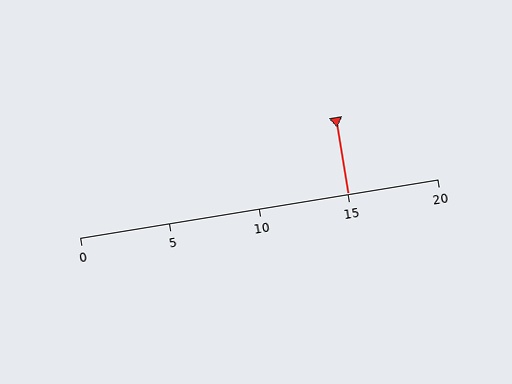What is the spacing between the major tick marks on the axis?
The major ticks are spaced 5 apart.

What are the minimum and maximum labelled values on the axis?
The axis runs from 0 to 20.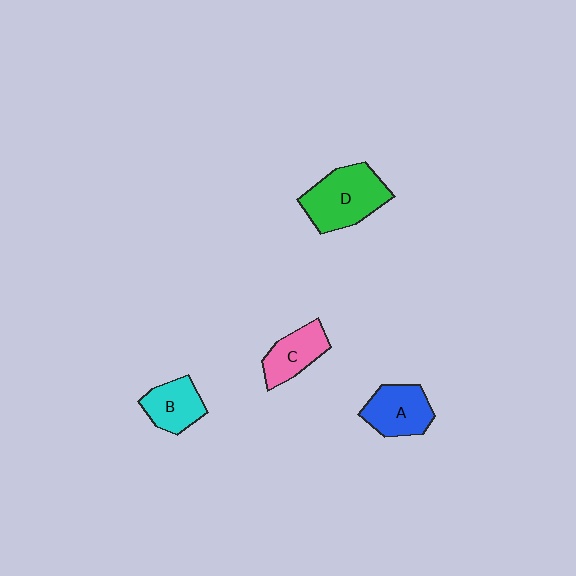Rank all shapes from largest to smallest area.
From largest to smallest: D (green), A (blue), C (pink), B (cyan).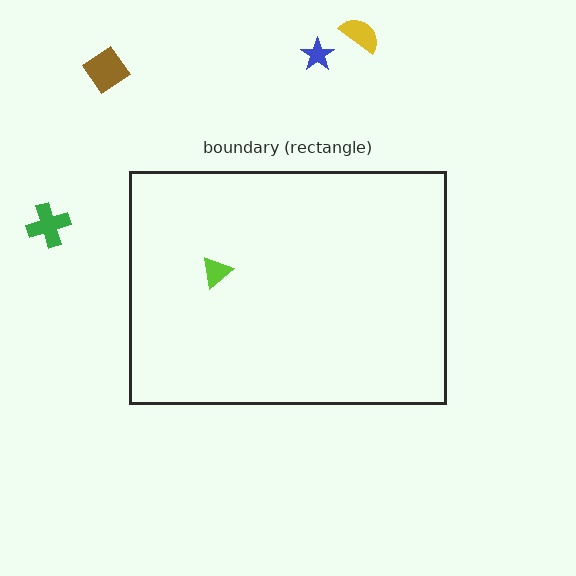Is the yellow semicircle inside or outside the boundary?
Outside.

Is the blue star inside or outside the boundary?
Outside.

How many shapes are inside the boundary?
1 inside, 4 outside.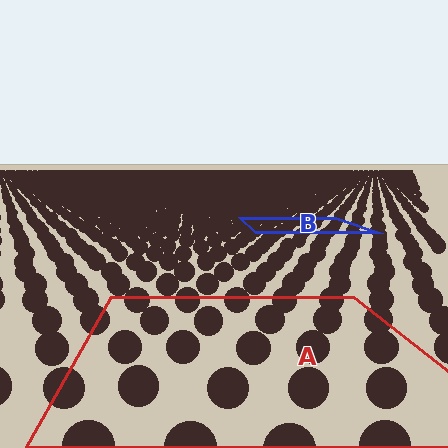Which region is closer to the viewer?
Region A is closer. The texture elements there are larger and more spread out.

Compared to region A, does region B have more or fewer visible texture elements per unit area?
Region B has more texture elements per unit area — they are packed more densely because it is farther away.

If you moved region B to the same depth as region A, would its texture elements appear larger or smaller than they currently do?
They would appear larger. At a closer depth, the same texture elements are projected at a bigger on-screen size.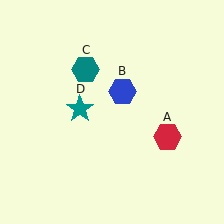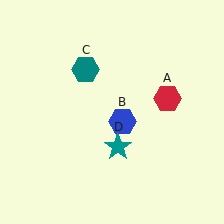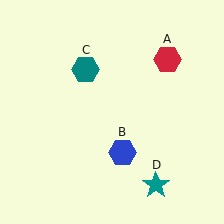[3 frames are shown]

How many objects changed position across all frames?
3 objects changed position: red hexagon (object A), blue hexagon (object B), teal star (object D).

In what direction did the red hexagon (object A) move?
The red hexagon (object A) moved up.